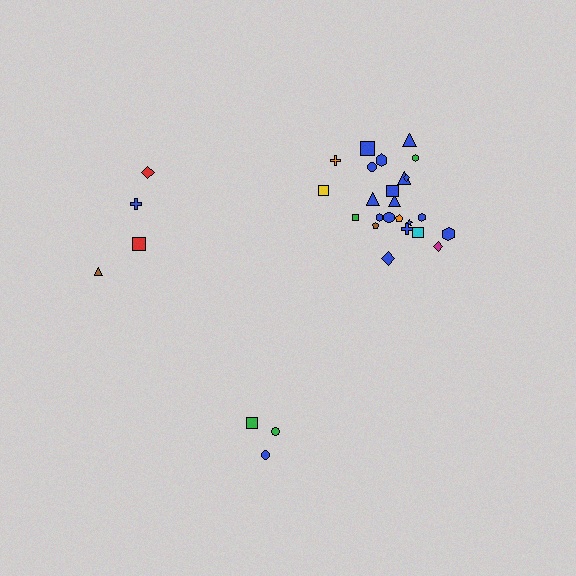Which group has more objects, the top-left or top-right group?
The top-right group.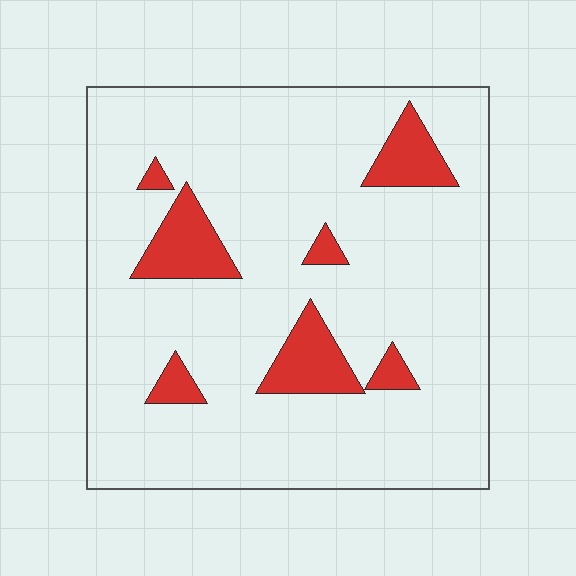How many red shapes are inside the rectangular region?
7.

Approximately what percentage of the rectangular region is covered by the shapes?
Approximately 10%.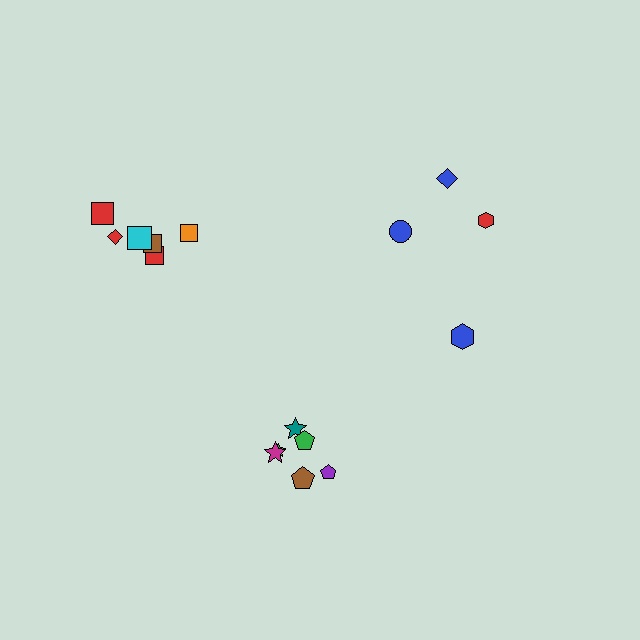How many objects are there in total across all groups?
There are 16 objects.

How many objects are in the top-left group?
There are 6 objects.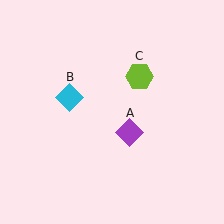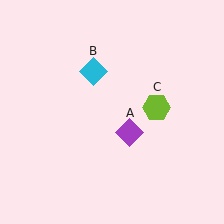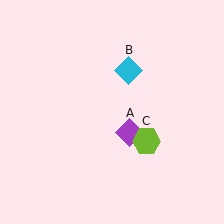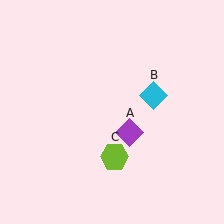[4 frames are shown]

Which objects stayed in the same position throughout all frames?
Purple diamond (object A) remained stationary.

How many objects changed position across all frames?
2 objects changed position: cyan diamond (object B), lime hexagon (object C).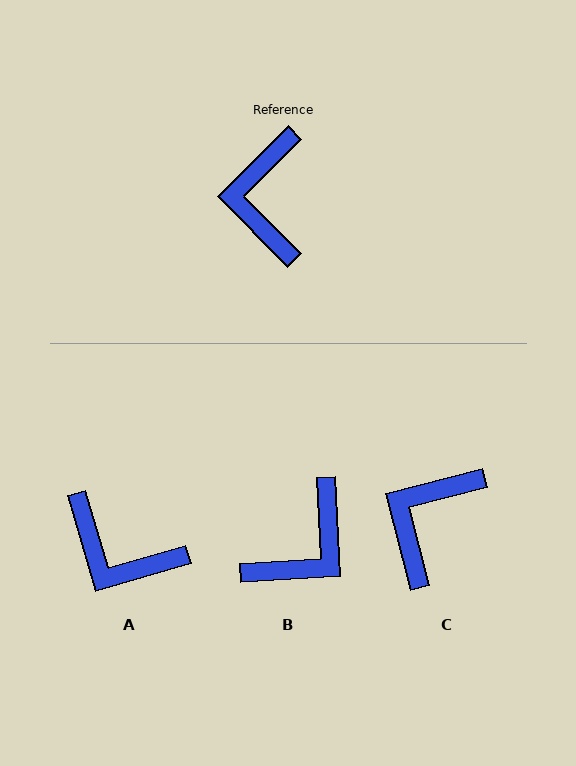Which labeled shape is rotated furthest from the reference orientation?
B, about 138 degrees away.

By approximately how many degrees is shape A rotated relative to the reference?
Approximately 61 degrees counter-clockwise.